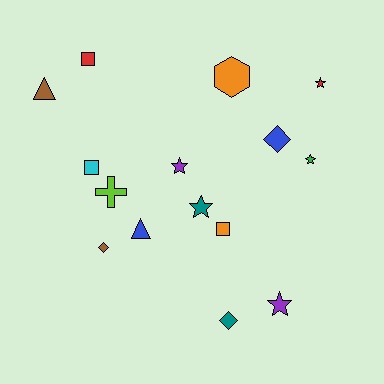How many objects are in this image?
There are 15 objects.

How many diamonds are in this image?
There are 3 diamonds.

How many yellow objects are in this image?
There are no yellow objects.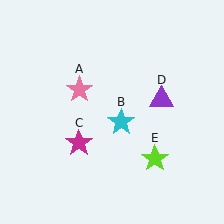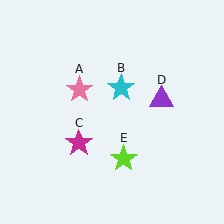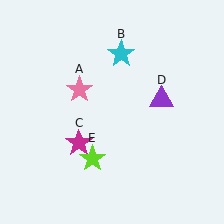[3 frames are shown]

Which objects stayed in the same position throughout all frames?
Pink star (object A) and magenta star (object C) and purple triangle (object D) remained stationary.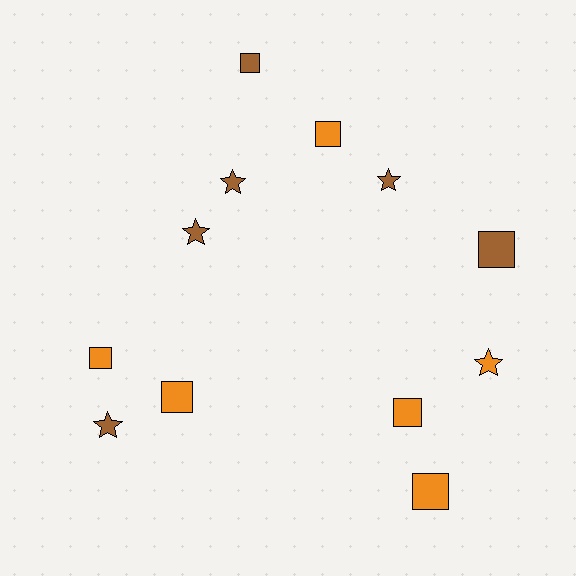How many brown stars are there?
There are 4 brown stars.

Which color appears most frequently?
Orange, with 6 objects.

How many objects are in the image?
There are 12 objects.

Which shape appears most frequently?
Square, with 7 objects.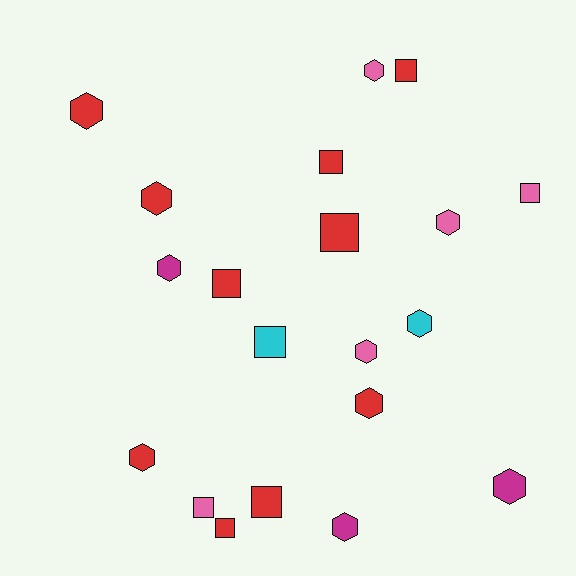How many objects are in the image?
There are 20 objects.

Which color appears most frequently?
Red, with 10 objects.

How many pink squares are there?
There are 2 pink squares.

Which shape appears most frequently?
Hexagon, with 11 objects.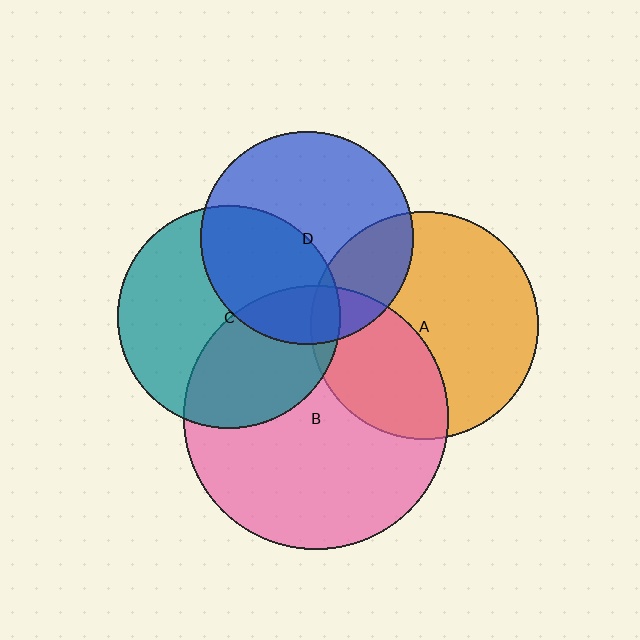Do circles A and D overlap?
Yes.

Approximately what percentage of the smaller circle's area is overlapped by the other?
Approximately 25%.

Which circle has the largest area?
Circle B (pink).